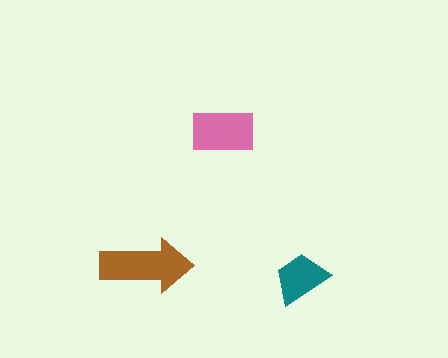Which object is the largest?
The brown arrow.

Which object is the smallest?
The teal trapezoid.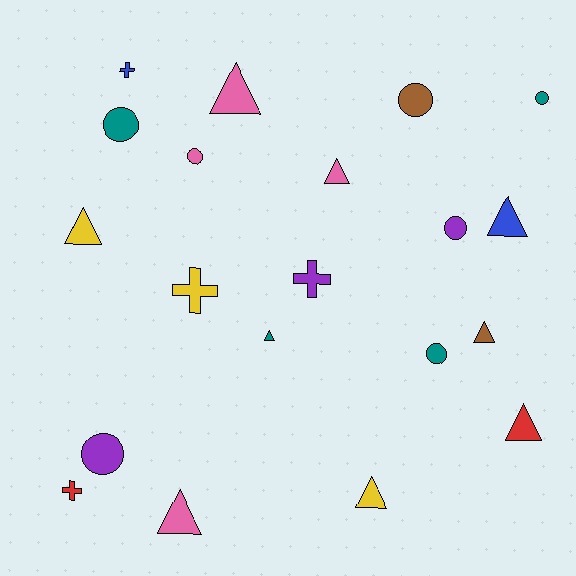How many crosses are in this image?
There are 4 crosses.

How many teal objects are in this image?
There are 4 teal objects.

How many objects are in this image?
There are 20 objects.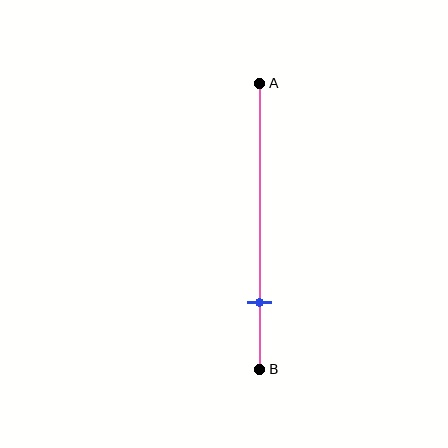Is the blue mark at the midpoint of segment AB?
No, the mark is at about 75% from A, not at the 50% midpoint.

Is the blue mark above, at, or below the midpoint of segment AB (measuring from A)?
The blue mark is below the midpoint of segment AB.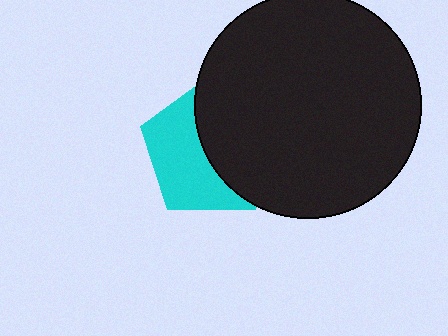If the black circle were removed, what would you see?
You would see the complete cyan pentagon.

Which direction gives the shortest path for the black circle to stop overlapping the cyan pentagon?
Moving right gives the shortest separation.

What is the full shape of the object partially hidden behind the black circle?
The partially hidden object is a cyan pentagon.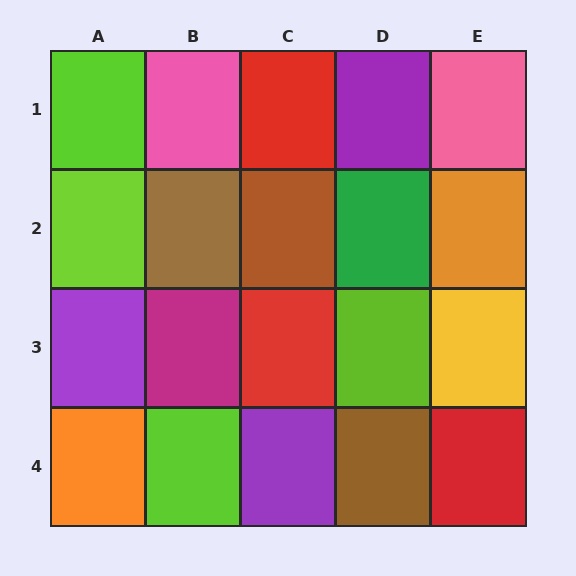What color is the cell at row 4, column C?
Purple.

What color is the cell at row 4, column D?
Brown.